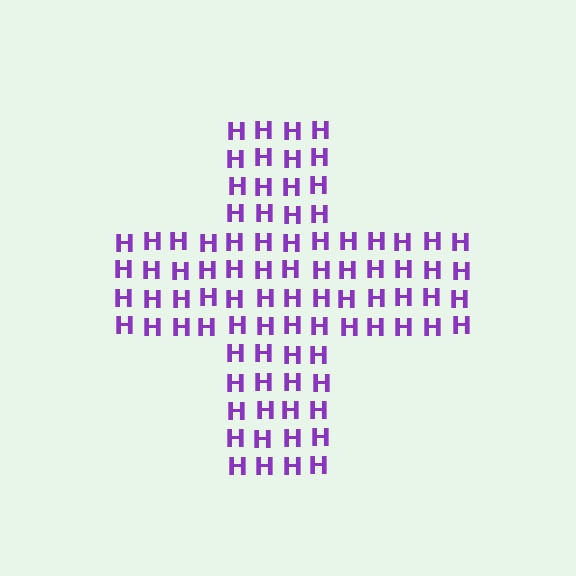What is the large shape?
The large shape is a cross.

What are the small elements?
The small elements are letter H's.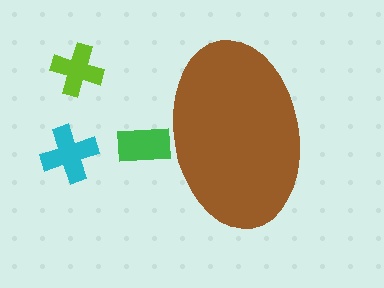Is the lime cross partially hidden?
No, the lime cross is fully visible.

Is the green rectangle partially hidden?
Yes, the green rectangle is partially hidden behind the brown ellipse.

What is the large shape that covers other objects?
A brown ellipse.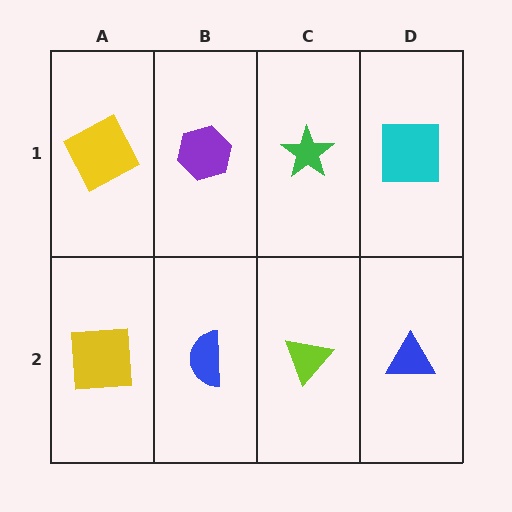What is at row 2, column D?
A blue triangle.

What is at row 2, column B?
A blue semicircle.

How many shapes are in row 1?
4 shapes.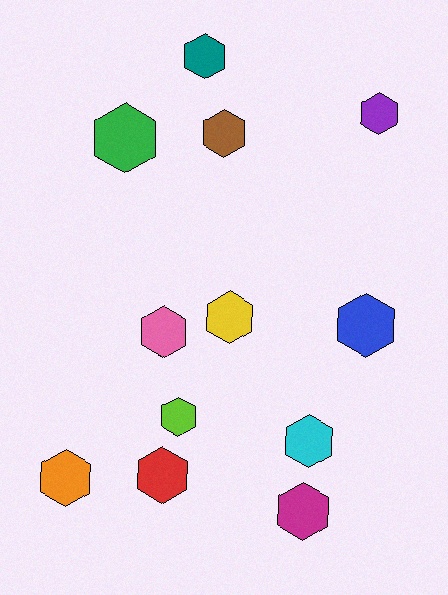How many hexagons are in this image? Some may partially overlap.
There are 12 hexagons.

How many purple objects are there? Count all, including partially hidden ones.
There is 1 purple object.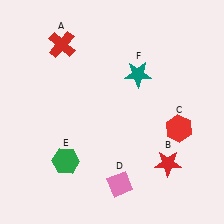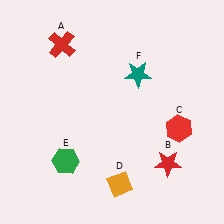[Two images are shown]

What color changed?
The diamond (D) changed from pink in Image 1 to orange in Image 2.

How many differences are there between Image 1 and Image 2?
There is 1 difference between the two images.